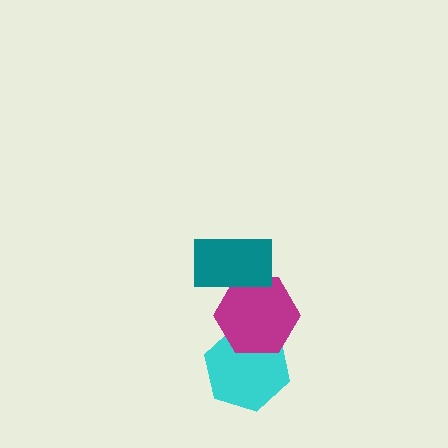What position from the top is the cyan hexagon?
The cyan hexagon is 3rd from the top.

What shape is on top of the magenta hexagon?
The teal rectangle is on top of the magenta hexagon.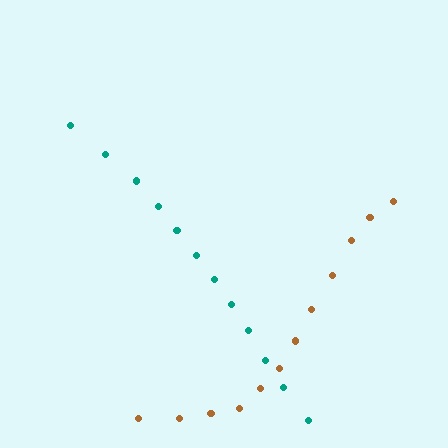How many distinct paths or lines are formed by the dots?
There are 2 distinct paths.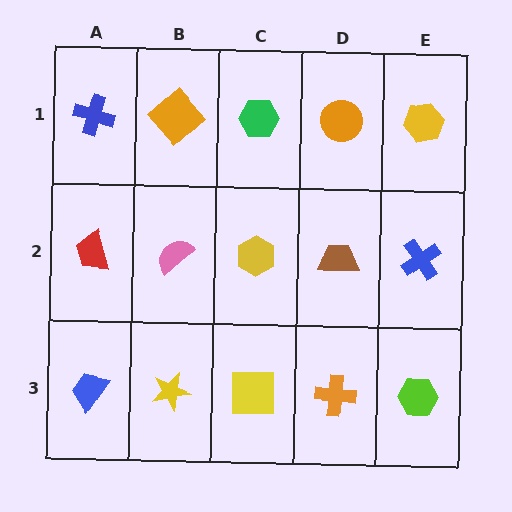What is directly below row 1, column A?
A red trapezoid.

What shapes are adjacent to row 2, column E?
A yellow hexagon (row 1, column E), a lime hexagon (row 3, column E), a brown trapezoid (row 2, column D).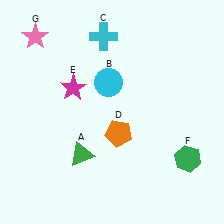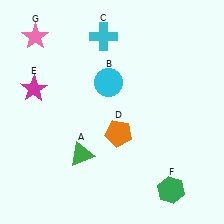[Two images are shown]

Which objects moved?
The objects that moved are: the magenta star (E), the green hexagon (F).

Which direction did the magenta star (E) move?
The magenta star (E) moved left.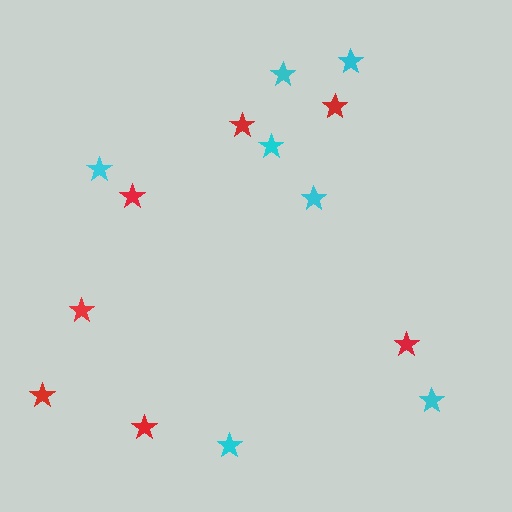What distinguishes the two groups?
There are 2 groups: one group of red stars (7) and one group of cyan stars (7).